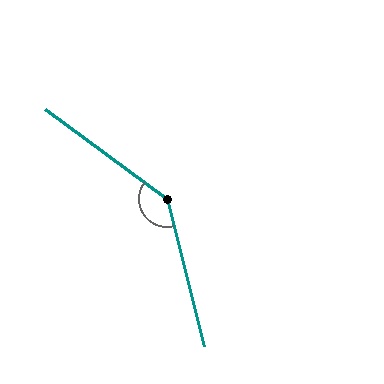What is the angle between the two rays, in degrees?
Approximately 140 degrees.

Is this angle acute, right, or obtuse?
It is obtuse.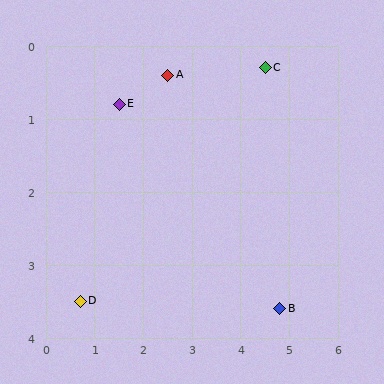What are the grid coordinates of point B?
Point B is at approximately (4.8, 3.6).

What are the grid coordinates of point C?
Point C is at approximately (4.5, 0.3).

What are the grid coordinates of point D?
Point D is at approximately (0.7, 3.5).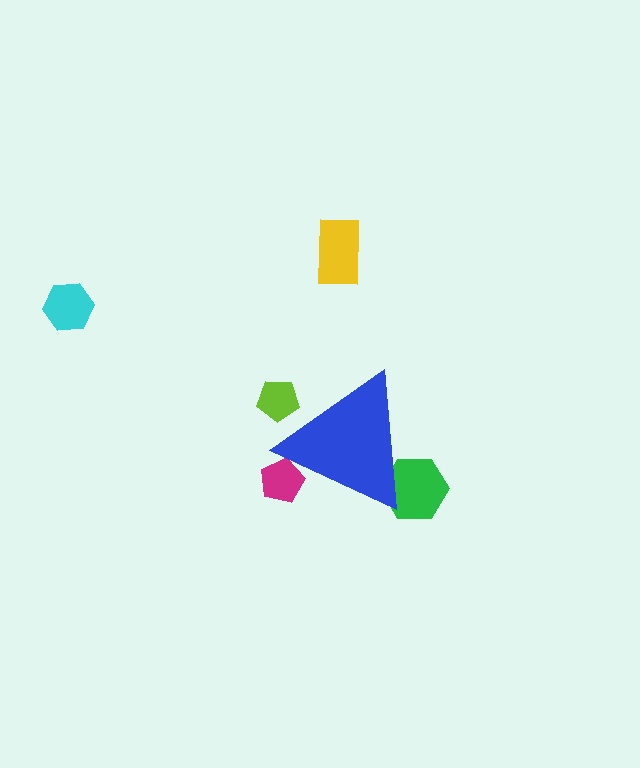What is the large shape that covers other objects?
A blue triangle.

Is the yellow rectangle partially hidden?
No, the yellow rectangle is fully visible.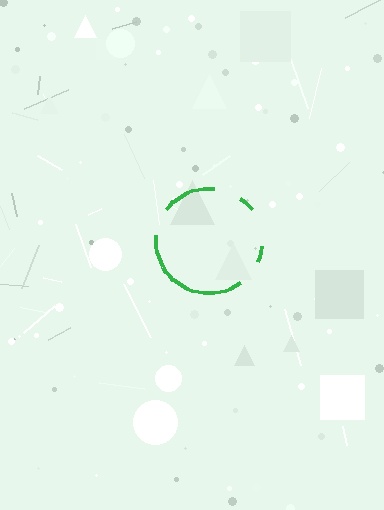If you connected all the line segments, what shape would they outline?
They would outline a circle.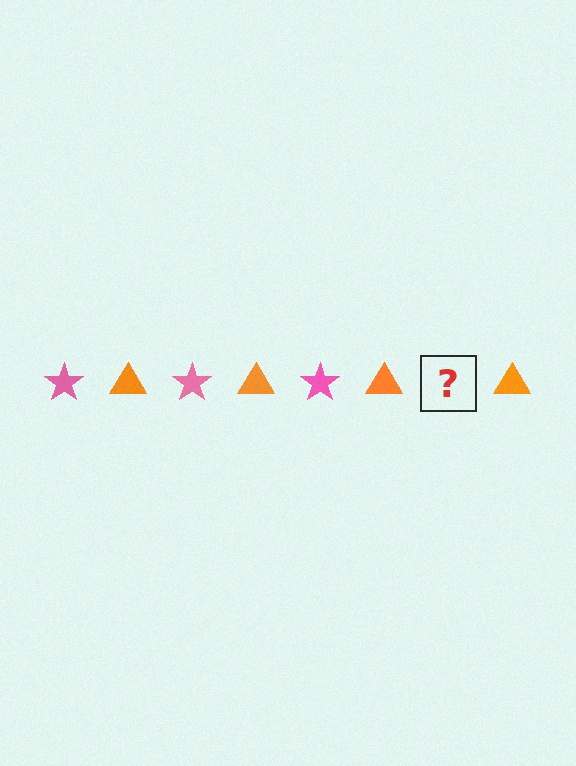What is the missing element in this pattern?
The missing element is a pink star.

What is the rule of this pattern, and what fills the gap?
The rule is that the pattern alternates between pink star and orange triangle. The gap should be filled with a pink star.